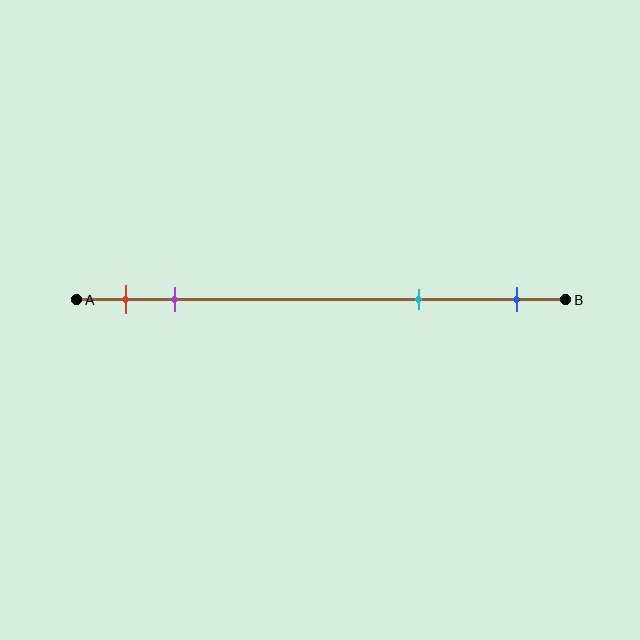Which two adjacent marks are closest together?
The red and purple marks are the closest adjacent pair.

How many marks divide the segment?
There are 4 marks dividing the segment.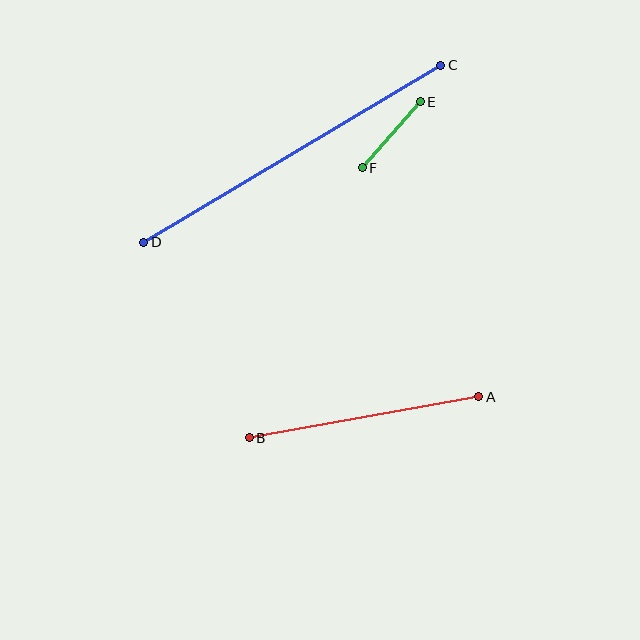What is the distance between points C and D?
The distance is approximately 345 pixels.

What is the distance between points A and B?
The distance is approximately 233 pixels.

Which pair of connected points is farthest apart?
Points C and D are farthest apart.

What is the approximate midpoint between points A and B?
The midpoint is at approximately (364, 417) pixels.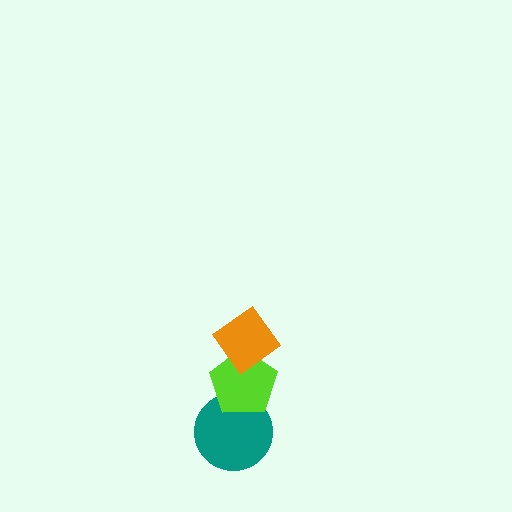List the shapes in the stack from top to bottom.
From top to bottom: the orange diamond, the lime pentagon, the teal circle.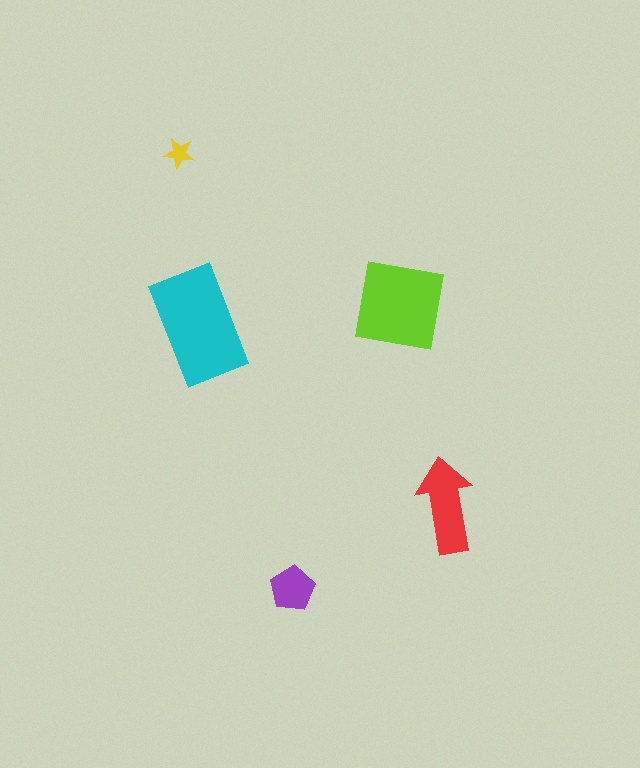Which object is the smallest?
The yellow star.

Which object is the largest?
The cyan rectangle.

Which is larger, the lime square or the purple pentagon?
The lime square.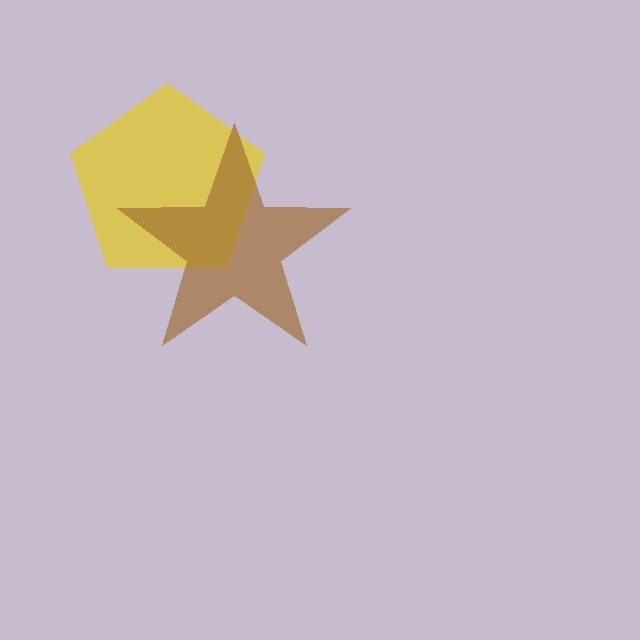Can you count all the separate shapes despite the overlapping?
Yes, there are 2 separate shapes.